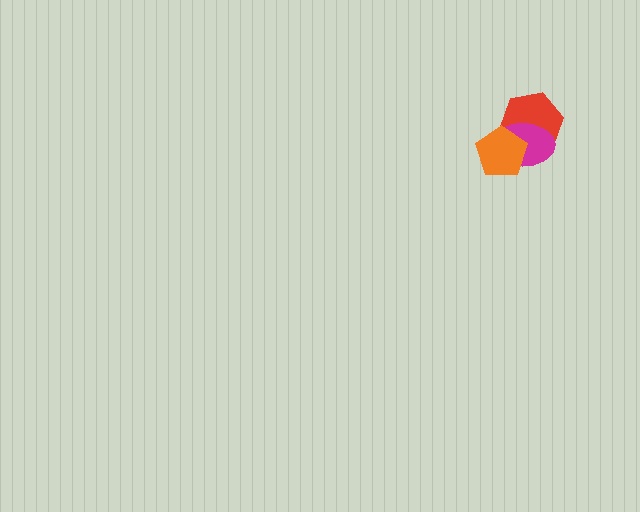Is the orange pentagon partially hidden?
No, no other shape covers it.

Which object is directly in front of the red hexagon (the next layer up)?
The magenta ellipse is directly in front of the red hexagon.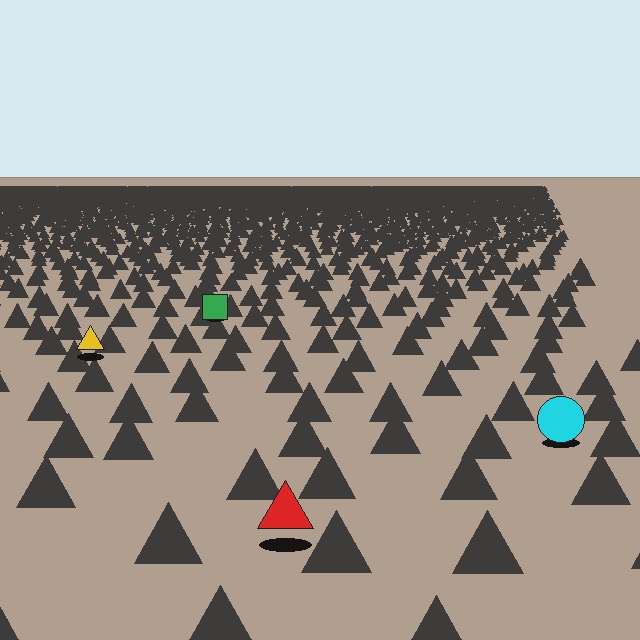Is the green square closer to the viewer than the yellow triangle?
No. The yellow triangle is closer — you can tell from the texture gradient: the ground texture is coarser near it.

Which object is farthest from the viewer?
The green square is farthest from the viewer. It appears smaller and the ground texture around it is denser.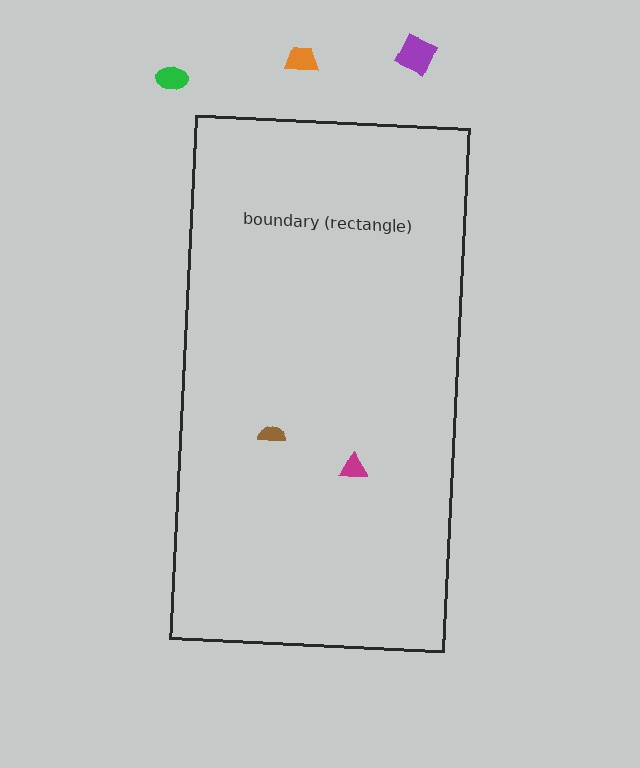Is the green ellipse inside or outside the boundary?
Outside.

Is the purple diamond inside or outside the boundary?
Outside.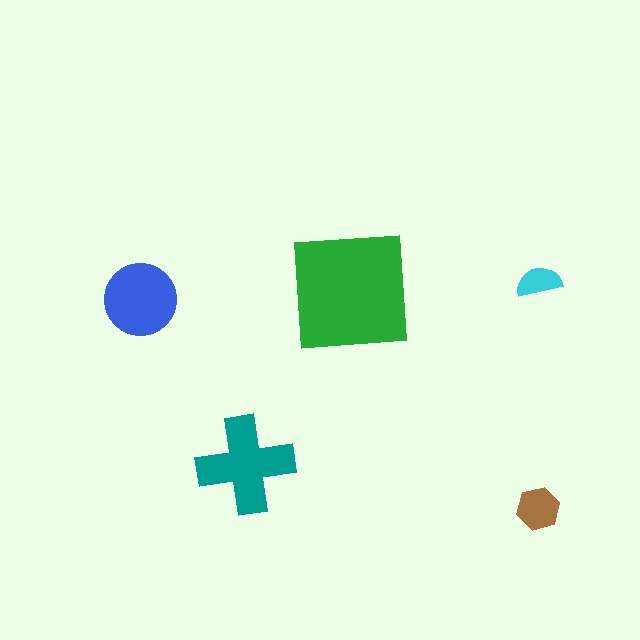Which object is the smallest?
The cyan semicircle.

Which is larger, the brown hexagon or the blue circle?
The blue circle.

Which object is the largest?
The green square.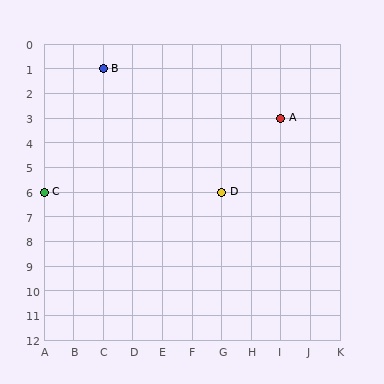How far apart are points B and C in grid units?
Points B and C are 2 columns and 5 rows apart (about 5.4 grid units diagonally).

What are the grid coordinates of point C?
Point C is at grid coordinates (A, 6).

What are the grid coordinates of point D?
Point D is at grid coordinates (G, 6).